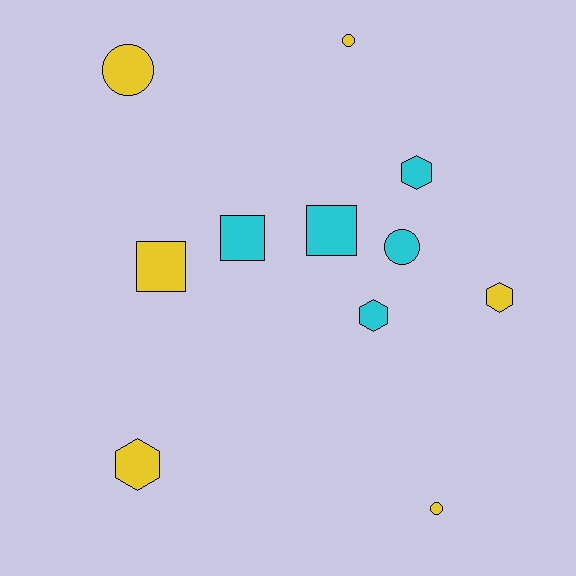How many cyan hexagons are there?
There are 2 cyan hexagons.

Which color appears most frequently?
Yellow, with 6 objects.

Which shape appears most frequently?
Hexagon, with 4 objects.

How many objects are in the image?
There are 11 objects.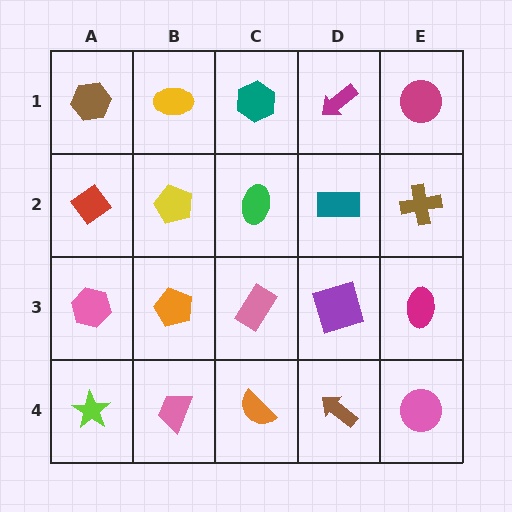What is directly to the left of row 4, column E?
A brown arrow.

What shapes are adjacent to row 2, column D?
A magenta arrow (row 1, column D), a purple square (row 3, column D), a green ellipse (row 2, column C), a brown cross (row 2, column E).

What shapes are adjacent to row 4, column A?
A pink hexagon (row 3, column A), a pink trapezoid (row 4, column B).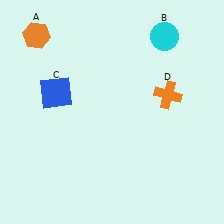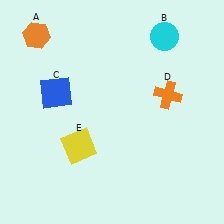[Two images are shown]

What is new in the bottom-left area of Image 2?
A yellow square (E) was added in the bottom-left area of Image 2.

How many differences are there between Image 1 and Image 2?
There is 1 difference between the two images.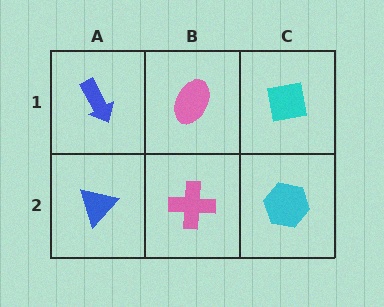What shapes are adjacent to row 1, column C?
A cyan hexagon (row 2, column C), a pink ellipse (row 1, column B).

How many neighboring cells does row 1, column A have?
2.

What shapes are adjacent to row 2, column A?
A blue arrow (row 1, column A), a pink cross (row 2, column B).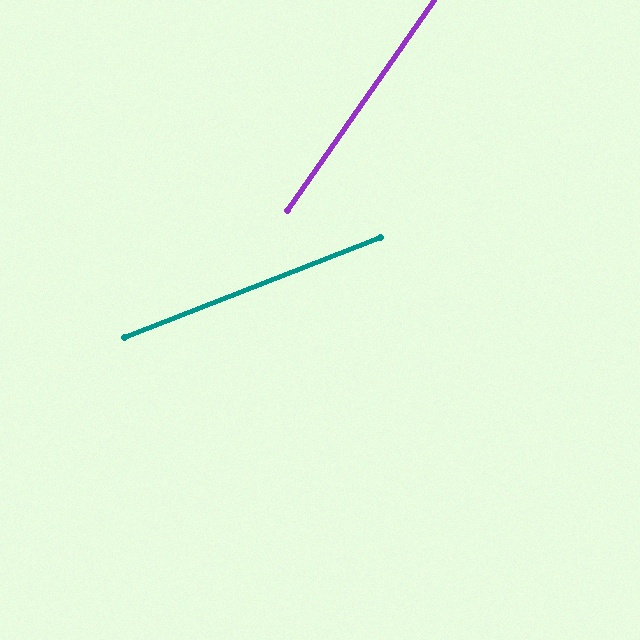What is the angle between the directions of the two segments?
Approximately 34 degrees.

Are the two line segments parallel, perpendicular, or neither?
Neither parallel nor perpendicular — they differ by about 34°.